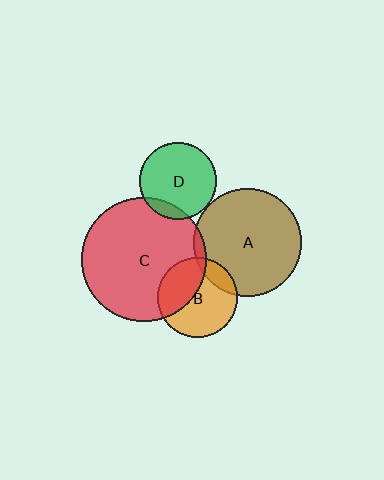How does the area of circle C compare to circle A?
Approximately 1.3 times.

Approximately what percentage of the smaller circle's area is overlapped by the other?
Approximately 5%.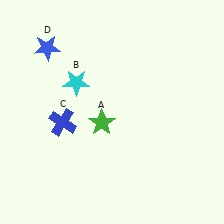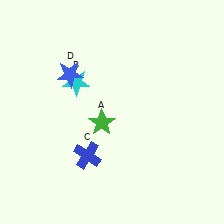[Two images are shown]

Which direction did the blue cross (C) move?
The blue cross (C) moved down.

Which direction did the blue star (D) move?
The blue star (D) moved down.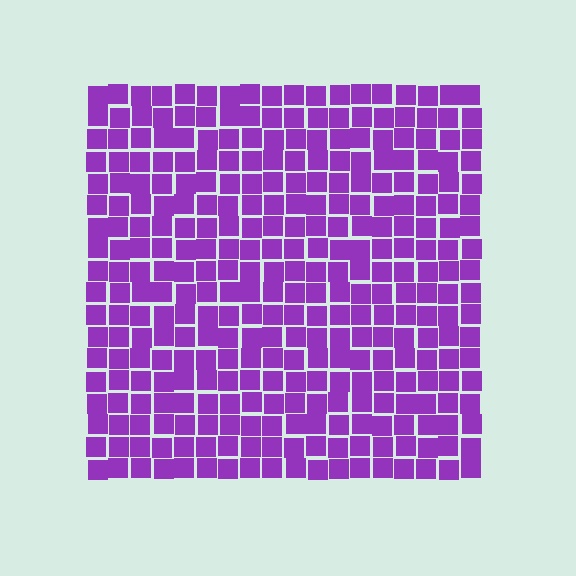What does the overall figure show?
The overall figure shows a square.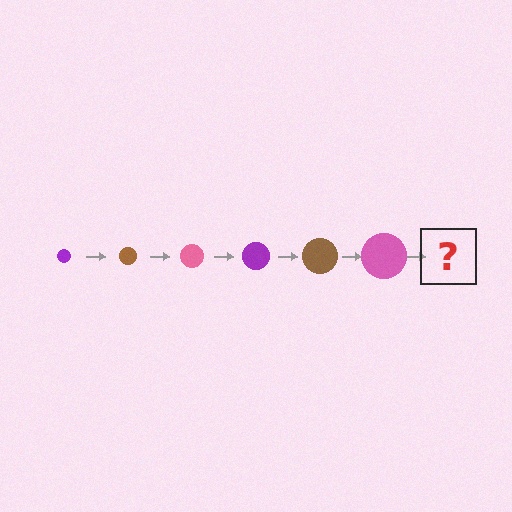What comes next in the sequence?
The next element should be a purple circle, larger than the previous one.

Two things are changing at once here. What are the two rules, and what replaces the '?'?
The two rules are that the circle grows larger each step and the color cycles through purple, brown, and pink. The '?' should be a purple circle, larger than the previous one.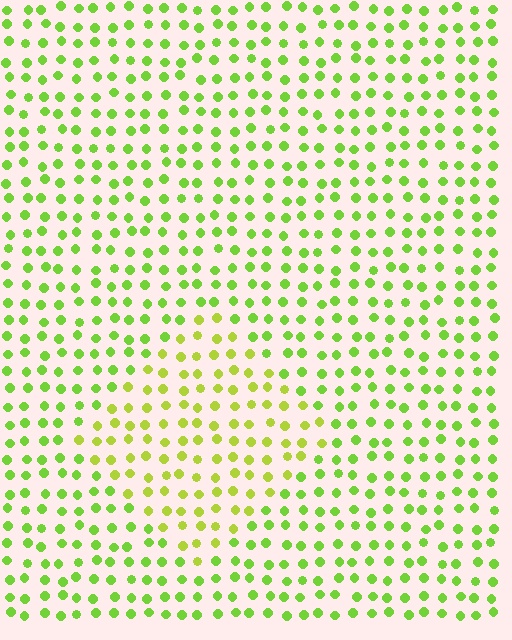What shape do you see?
I see a diamond.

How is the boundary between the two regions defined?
The boundary is defined purely by a slight shift in hue (about 23 degrees). Spacing, size, and orientation are identical on both sides.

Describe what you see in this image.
The image is filled with small lime elements in a uniform arrangement. A diamond-shaped region is visible where the elements are tinted to a slightly different hue, forming a subtle color boundary.